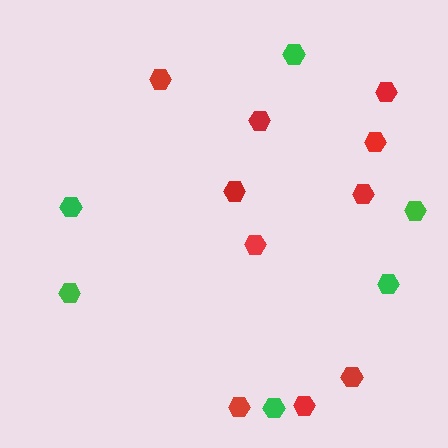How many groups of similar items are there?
There are 2 groups: one group of red hexagons (10) and one group of green hexagons (6).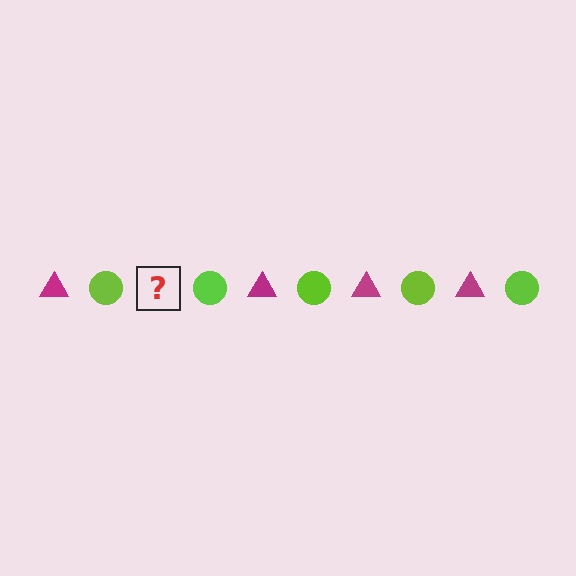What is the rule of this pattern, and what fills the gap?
The rule is that the pattern alternates between magenta triangle and lime circle. The gap should be filled with a magenta triangle.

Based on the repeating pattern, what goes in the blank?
The blank should be a magenta triangle.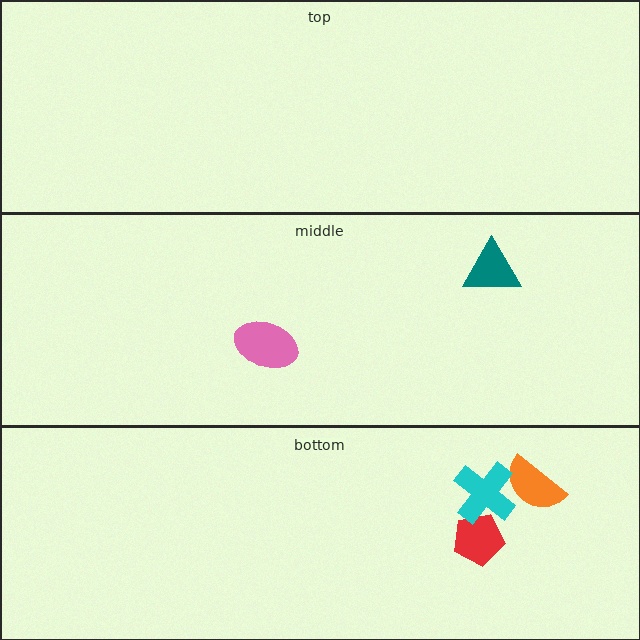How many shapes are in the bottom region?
3.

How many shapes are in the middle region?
2.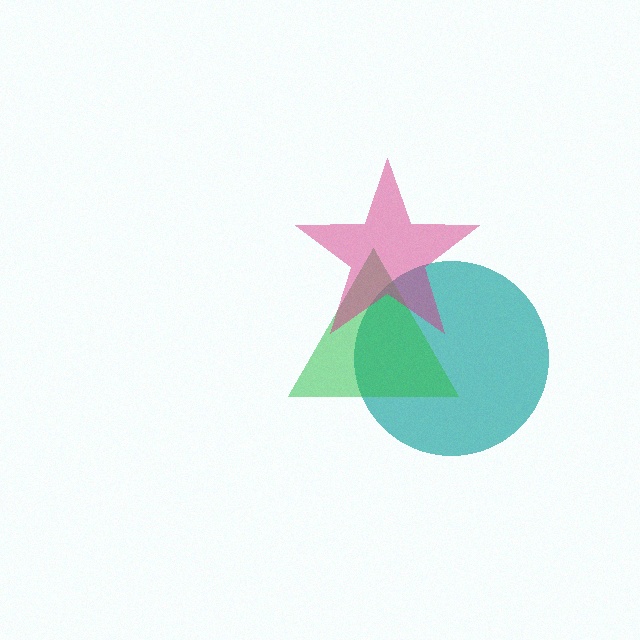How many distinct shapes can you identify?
There are 3 distinct shapes: a teal circle, a green triangle, a magenta star.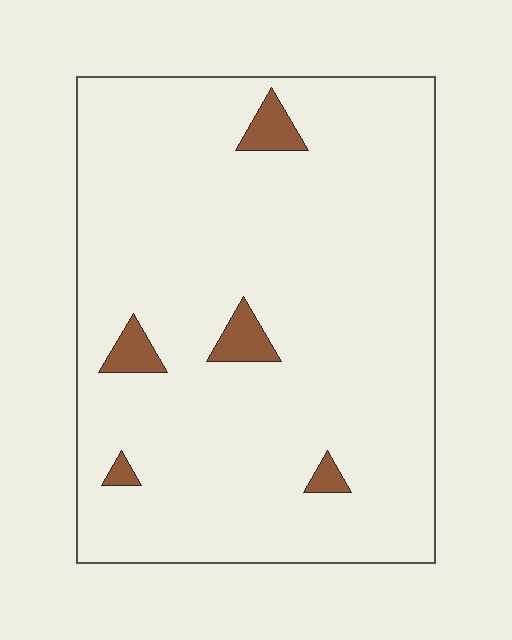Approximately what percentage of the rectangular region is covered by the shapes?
Approximately 5%.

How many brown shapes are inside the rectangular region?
5.